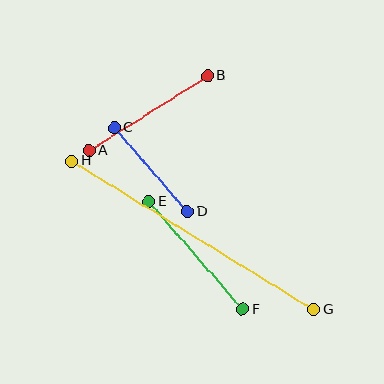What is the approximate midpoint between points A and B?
The midpoint is at approximately (148, 113) pixels.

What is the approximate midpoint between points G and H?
The midpoint is at approximately (193, 235) pixels.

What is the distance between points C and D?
The distance is approximately 111 pixels.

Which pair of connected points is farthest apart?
Points G and H are farthest apart.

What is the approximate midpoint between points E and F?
The midpoint is at approximately (196, 255) pixels.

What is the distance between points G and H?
The distance is approximately 284 pixels.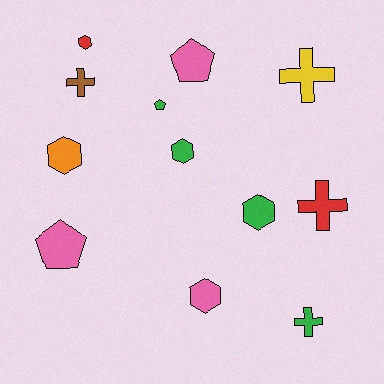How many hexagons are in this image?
There are 5 hexagons.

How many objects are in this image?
There are 12 objects.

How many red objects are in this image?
There are 2 red objects.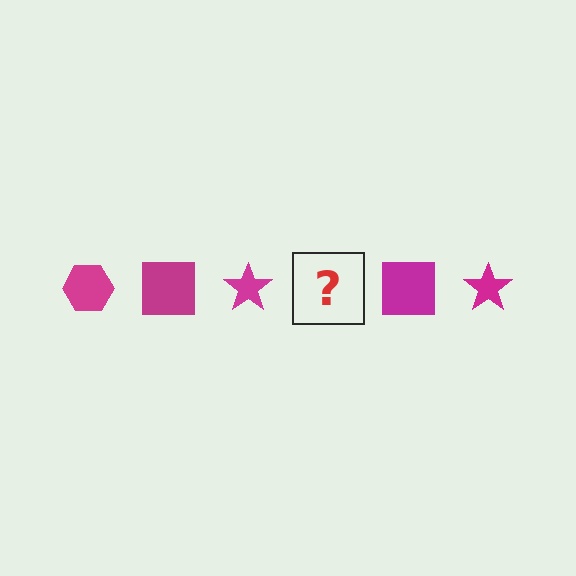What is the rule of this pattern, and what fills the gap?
The rule is that the pattern cycles through hexagon, square, star shapes in magenta. The gap should be filled with a magenta hexagon.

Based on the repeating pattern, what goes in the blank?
The blank should be a magenta hexagon.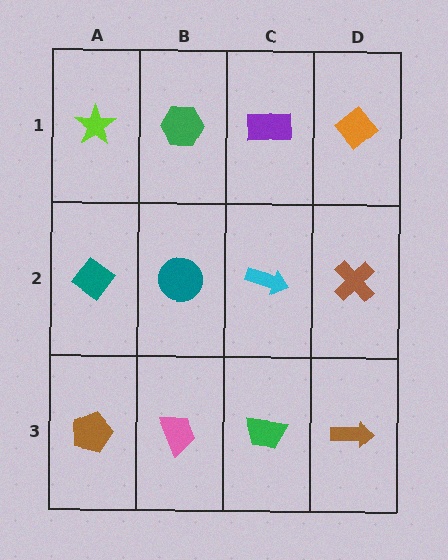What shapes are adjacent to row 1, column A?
A teal diamond (row 2, column A), a green hexagon (row 1, column B).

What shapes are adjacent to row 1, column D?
A brown cross (row 2, column D), a purple rectangle (row 1, column C).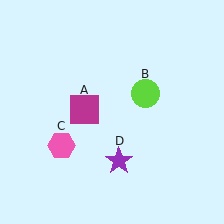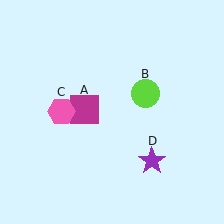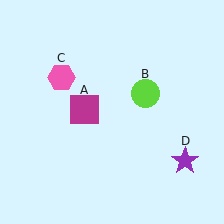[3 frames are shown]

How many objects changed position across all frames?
2 objects changed position: pink hexagon (object C), purple star (object D).